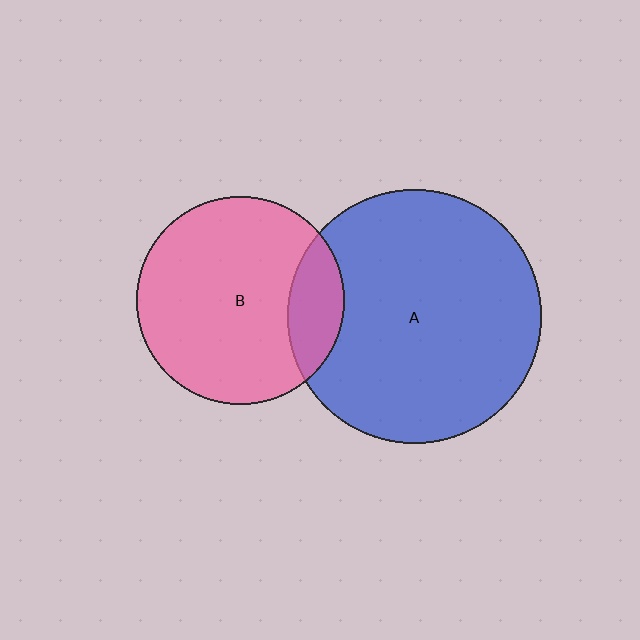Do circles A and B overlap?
Yes.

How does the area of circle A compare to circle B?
Approximately 1.5 times.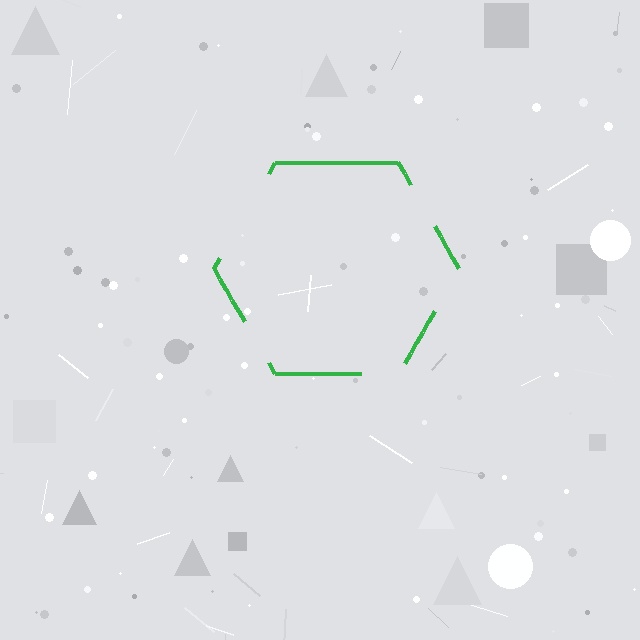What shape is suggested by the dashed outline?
The dashed outline suggests a hexagon.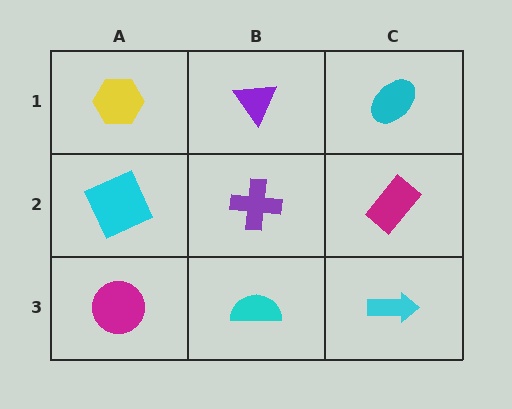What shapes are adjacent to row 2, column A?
A yellow hexagon (row 1, column A), a magenta circle (row 3, column A), a purple cross (row 2, column B).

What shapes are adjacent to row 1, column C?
A magenta rectangle (row 2, column C), a purple triangle (row 1, column B).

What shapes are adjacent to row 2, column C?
A cyan ellipse (row 1, column C), a cyan arrow (row 3, column C), a purple cross (row 2, column B).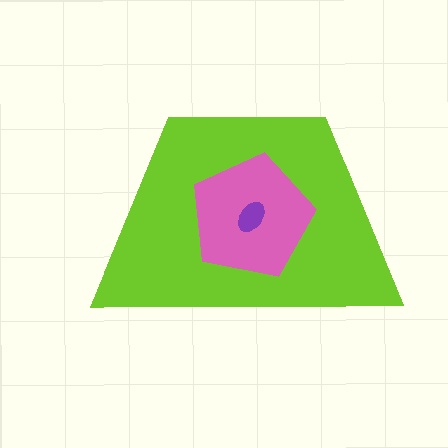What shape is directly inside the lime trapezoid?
The pink pentagon.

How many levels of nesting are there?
3.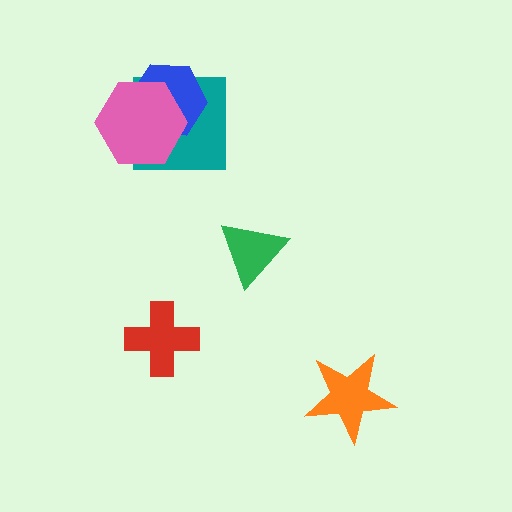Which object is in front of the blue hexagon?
The pink hexagon is in front of the blue hexagon.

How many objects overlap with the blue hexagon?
2 objects overlap with the blue hexagon.